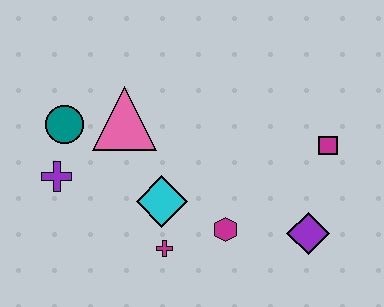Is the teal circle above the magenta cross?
Yes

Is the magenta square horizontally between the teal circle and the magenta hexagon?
No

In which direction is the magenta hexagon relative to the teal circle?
The magenta hexagon is to the right of the teal circle.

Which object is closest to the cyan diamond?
The magenta cross is closest to the cyan diamond.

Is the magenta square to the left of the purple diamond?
No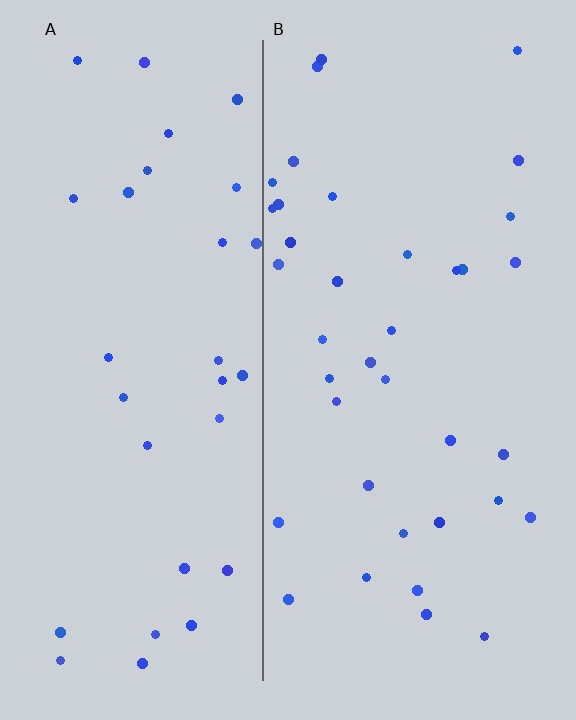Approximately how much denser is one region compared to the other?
Approximately 1.2× — region B over region A.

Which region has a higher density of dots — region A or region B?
B (the right).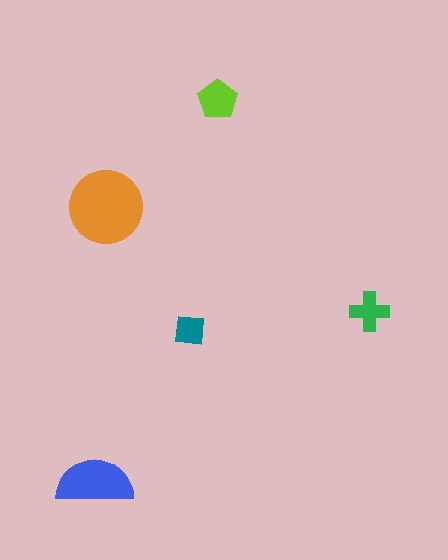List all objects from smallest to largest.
The teal square, the green cross, the lime pentagon, the blue semicircle, the orange circle.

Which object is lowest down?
The blue semicircle is bottommost.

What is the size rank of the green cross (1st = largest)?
4th.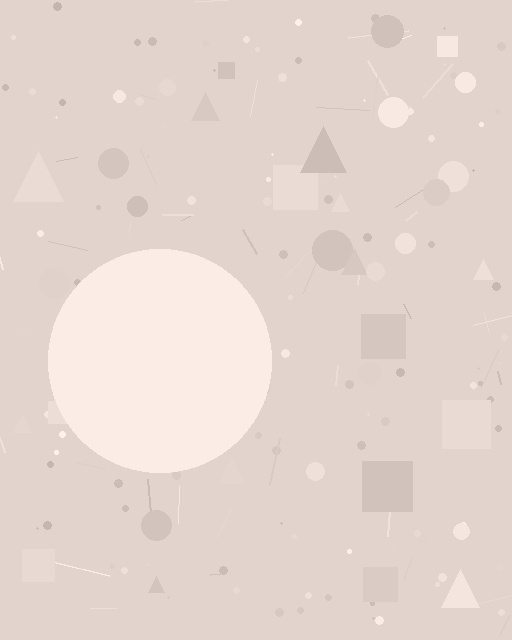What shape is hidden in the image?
A circle is hidden in the image.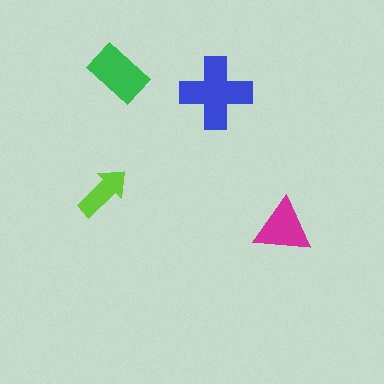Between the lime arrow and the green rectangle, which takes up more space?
The green rectangle.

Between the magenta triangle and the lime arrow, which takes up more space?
The magenta triangle.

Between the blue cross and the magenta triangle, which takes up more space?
The blue cross.